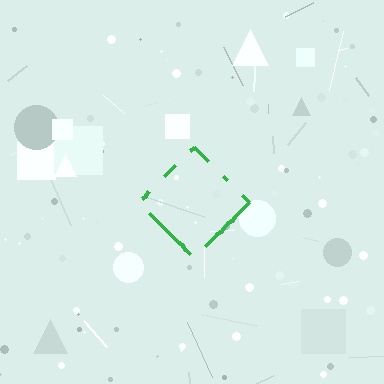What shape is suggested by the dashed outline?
The dashed outline suggests a diamond.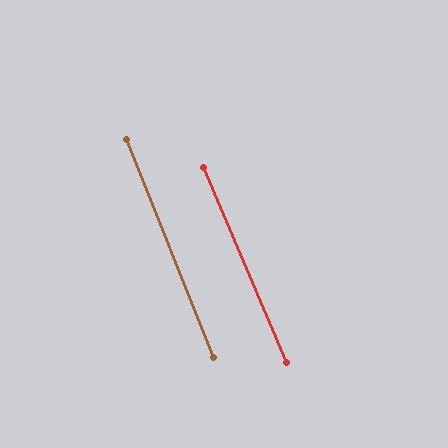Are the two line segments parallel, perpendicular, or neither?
Parallel — their directions differ by only 1.2°.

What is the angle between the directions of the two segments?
Approximately 1 degree.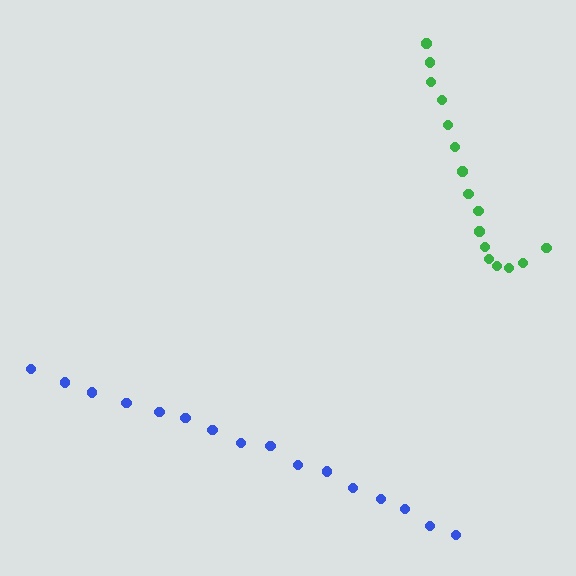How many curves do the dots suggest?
There are 2 distinct paths.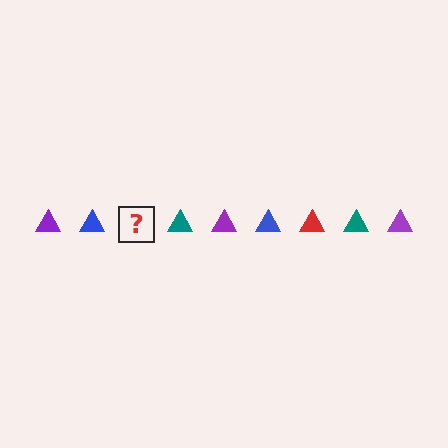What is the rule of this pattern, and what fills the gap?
The rule is that the pattern cycles through purple, blue, red, teal triangles. The gap should be filled with a red triangle.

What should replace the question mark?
The question mark should be replaced with a red triangle.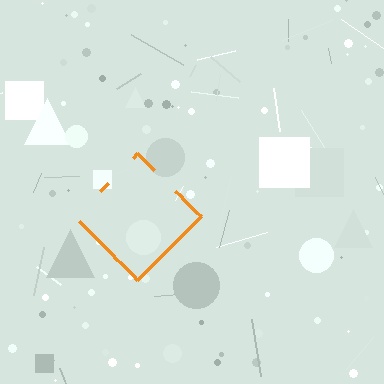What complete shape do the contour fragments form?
The contour fragments form a diamond.